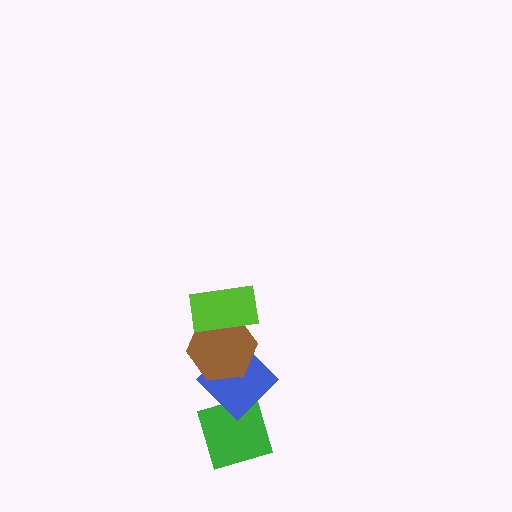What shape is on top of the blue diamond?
The brown hexagon is on top of the blue diamond.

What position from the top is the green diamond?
The green diamond is 4th from the top.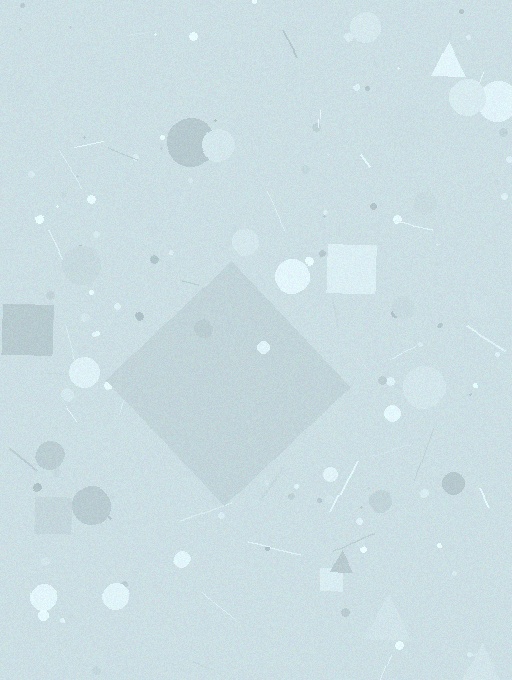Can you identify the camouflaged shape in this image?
The camouflaged shape is a diamond.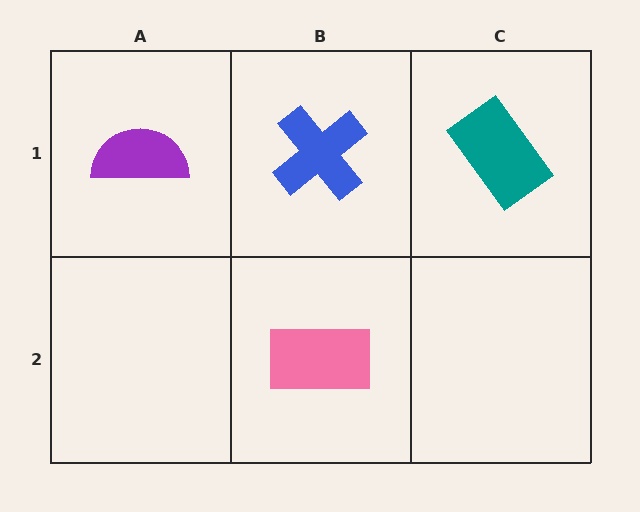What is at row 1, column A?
A purple semicircle.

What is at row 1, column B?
A blue cross.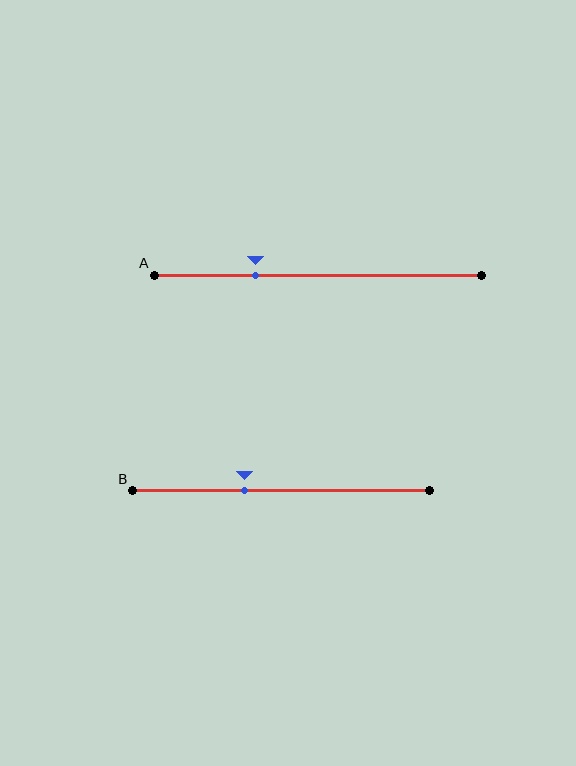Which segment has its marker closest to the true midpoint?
Segment B has its marker closest to the true midpoint.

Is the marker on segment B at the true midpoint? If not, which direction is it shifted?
No, the marker on segment B is shifted to the left by about 12% of the segment length.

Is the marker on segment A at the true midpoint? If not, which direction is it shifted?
No, the marker on segment A is shifted to the left by about 19% of the segment length.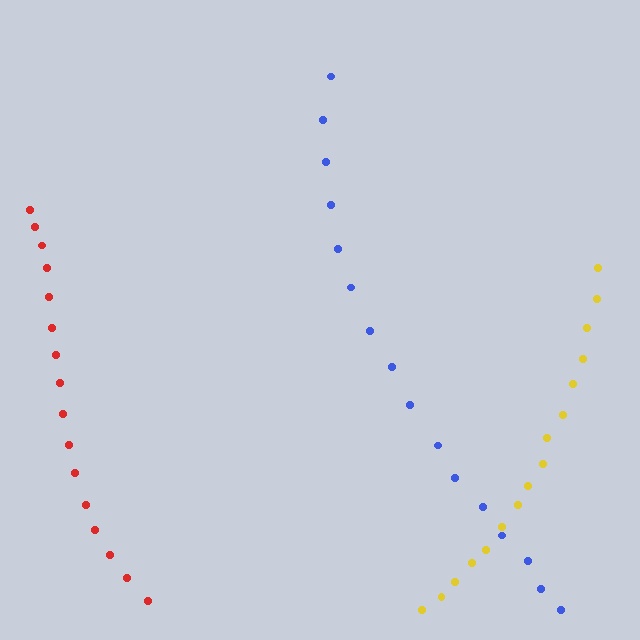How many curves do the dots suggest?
There are 3 distinct paths.